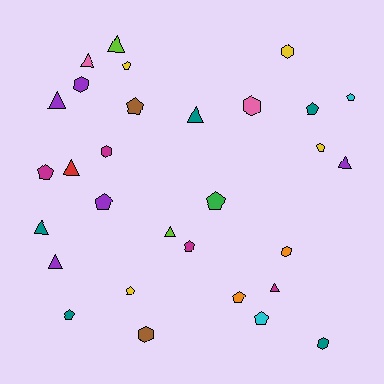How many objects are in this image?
There are 30 objects.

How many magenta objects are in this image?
There are 4 magenta objects.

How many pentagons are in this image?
There are 13 pentagons.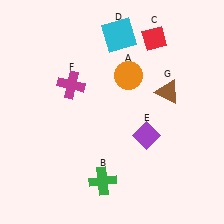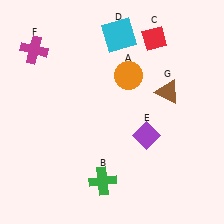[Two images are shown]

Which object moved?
The magenta cross (F) moved left.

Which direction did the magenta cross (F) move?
The magenta cross (F) moved left.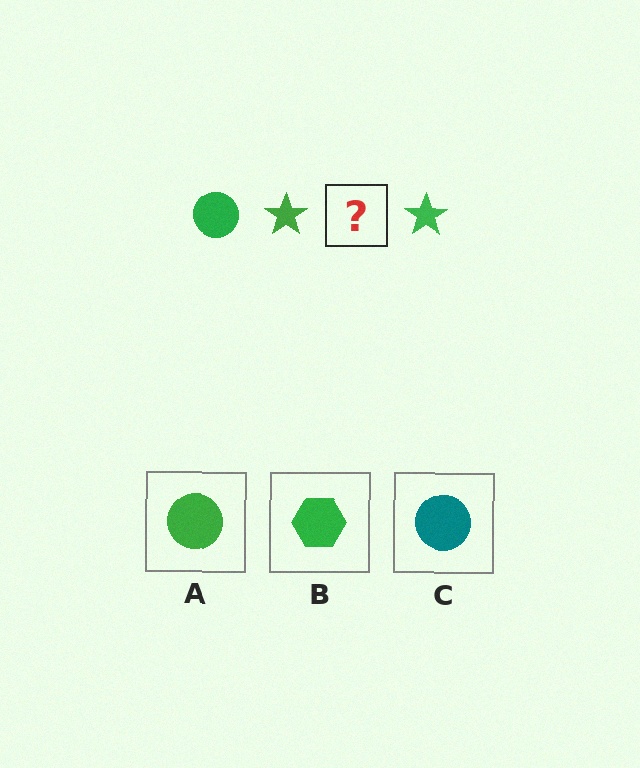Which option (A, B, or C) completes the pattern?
A.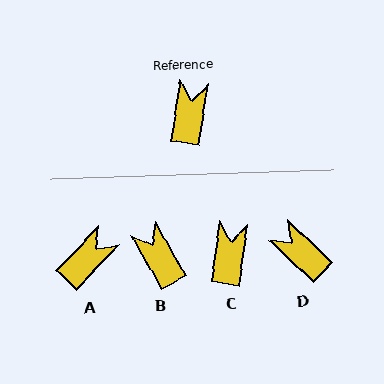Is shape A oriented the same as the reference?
No, it is off by about 36 degrees.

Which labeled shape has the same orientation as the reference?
C.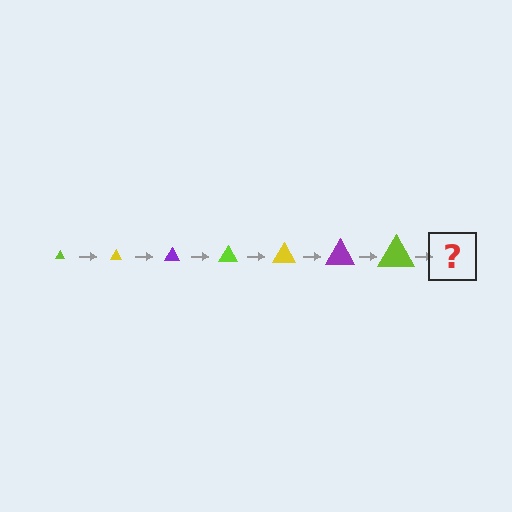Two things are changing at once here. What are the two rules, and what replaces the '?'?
The two rules are that the triangle grows larger each step and the color cycles through lime, yellow, and purple. The '?' should be a yellow triangle, larger than the previous one.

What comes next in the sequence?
The next element should be a yellow triangle, larger than the previous one.